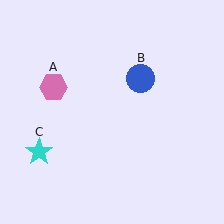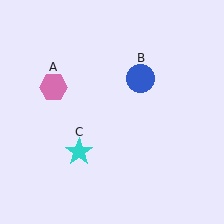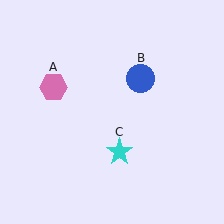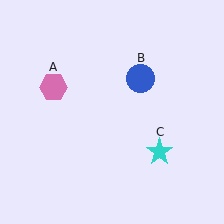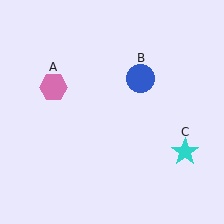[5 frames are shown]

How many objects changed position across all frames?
1 object changed position: cyan star (object C).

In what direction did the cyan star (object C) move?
The cyan star (object C) moved right.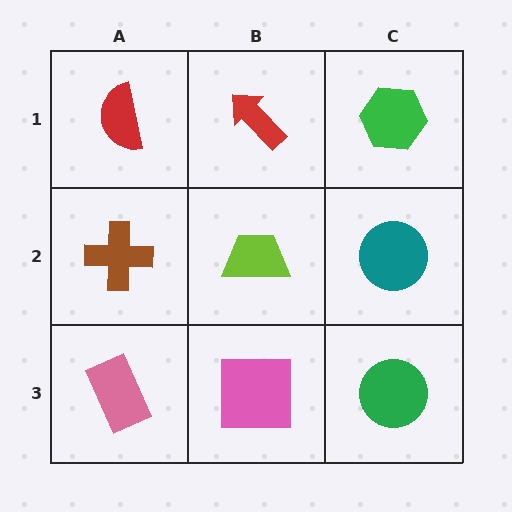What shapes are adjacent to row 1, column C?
A teal circle (row 2, column C), a red arrow (row 1, column B).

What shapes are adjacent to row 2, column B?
A red arrow (row 1, column B), a pink square (row 3, column B), a brown cross (row 2, column A), a teal circle (row 2, column C).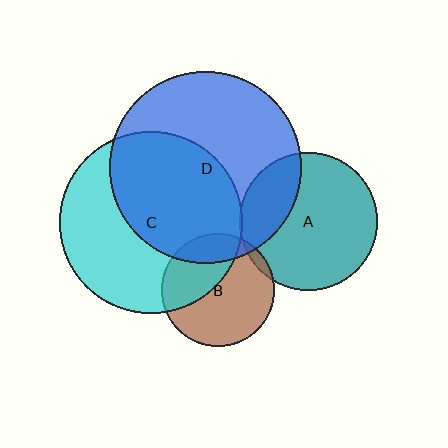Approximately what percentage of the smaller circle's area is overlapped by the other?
Approximately 15%.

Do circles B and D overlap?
Yes.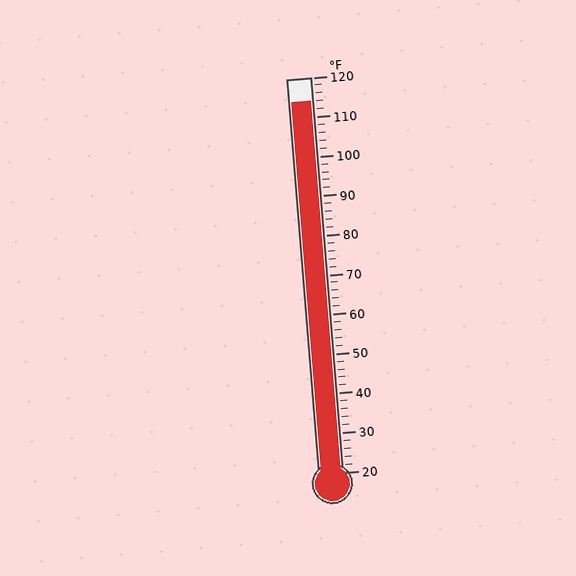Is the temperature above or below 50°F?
The temperature is above 50°F.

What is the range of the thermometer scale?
The thermometer scale ranges from 20°F to 120°F.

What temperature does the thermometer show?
The thermometer shows approximately 114°F.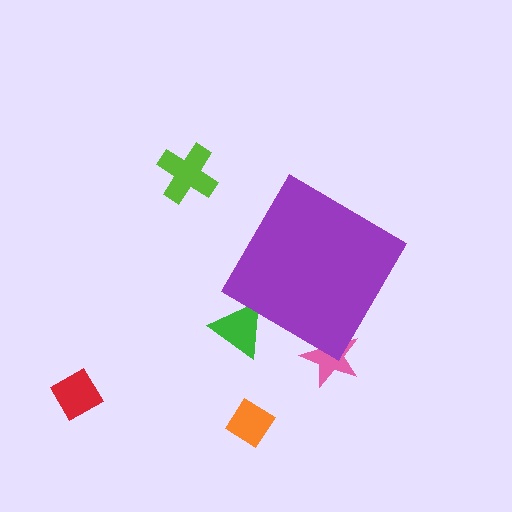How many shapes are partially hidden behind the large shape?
2 shapes are partially hidden.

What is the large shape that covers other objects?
A purple diamond.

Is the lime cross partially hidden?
No, the lime cross is fully visible.